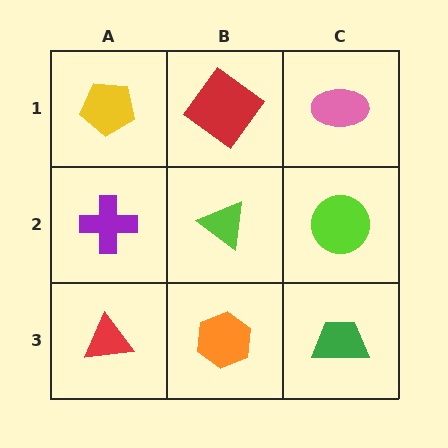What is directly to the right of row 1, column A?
A red diamond.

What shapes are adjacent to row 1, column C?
A lime circle (row 2, column C), a red diamond (row 1, column B).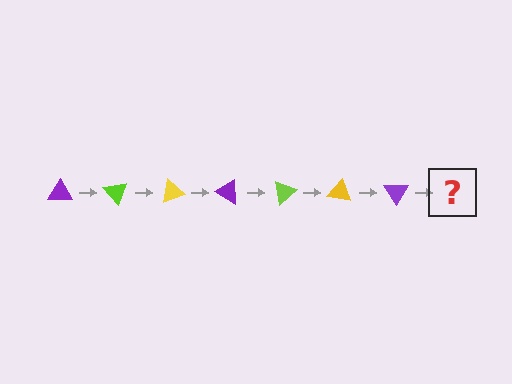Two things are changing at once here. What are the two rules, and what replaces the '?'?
The two rules are that it rotates 50 degrees each step and the color cycles through purple, lime, and yellow. The '?' should be a lime triangle, rotated 350 degrees from the start.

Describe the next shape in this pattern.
It should be a lime triangle, rotated 350 degrees from the start.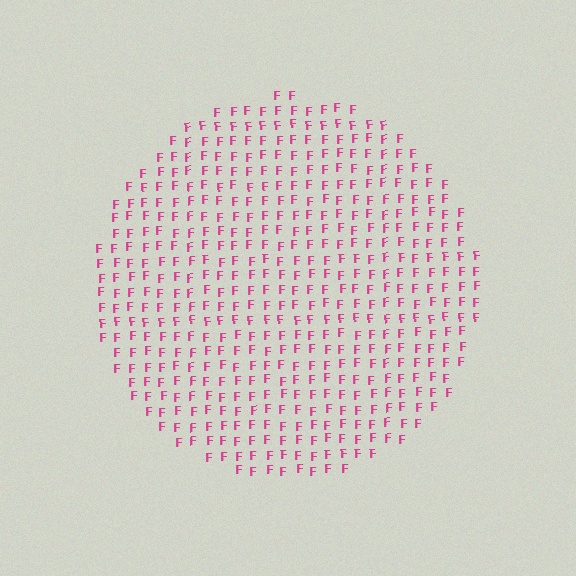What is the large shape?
The large shape is a circle.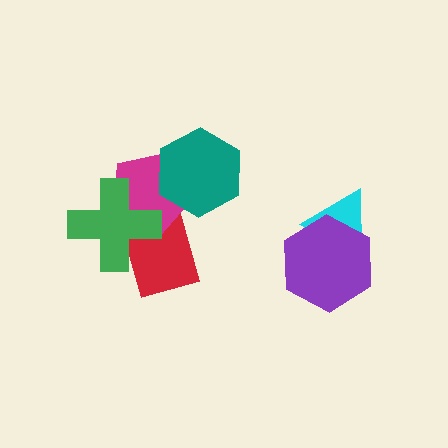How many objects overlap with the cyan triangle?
1 object overlaps with the cyan triangle.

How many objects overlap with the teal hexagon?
2 objects overlap with the teal hexagon.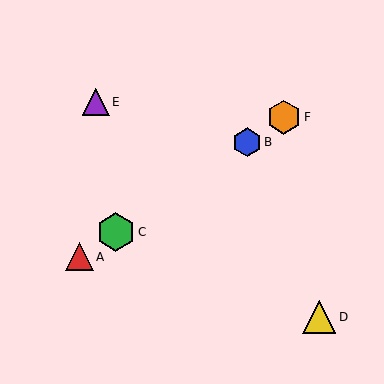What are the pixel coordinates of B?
Object B is at (247, 142).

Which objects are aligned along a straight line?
Objects A, B, C, F are aligned along a straight line.